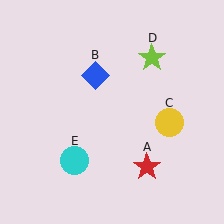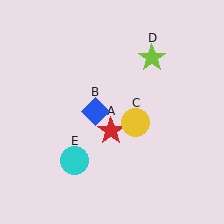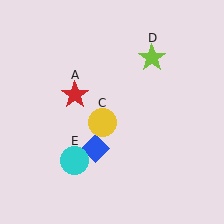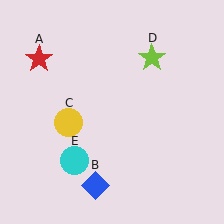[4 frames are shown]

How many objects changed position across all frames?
3 objects changed position: red star (object A), blue diamond (object B), yellow circle (object C).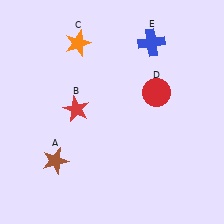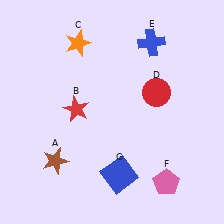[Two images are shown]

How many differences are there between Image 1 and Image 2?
There are 2 differences between the two images.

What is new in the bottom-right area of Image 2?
A blue square (G) was added in the bottom-right area of Image 2.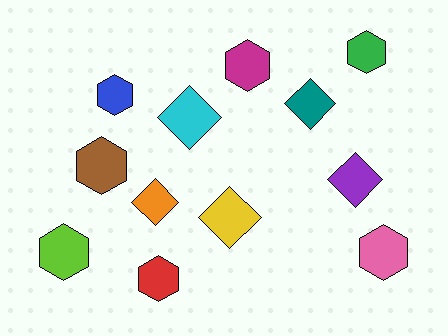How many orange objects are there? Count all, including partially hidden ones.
There is 1 orange object.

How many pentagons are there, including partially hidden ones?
There are no pentagons.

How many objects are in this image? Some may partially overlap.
There are 12 objects.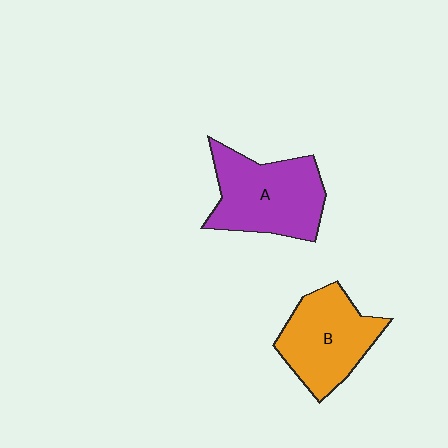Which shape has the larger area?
Shape A (purple).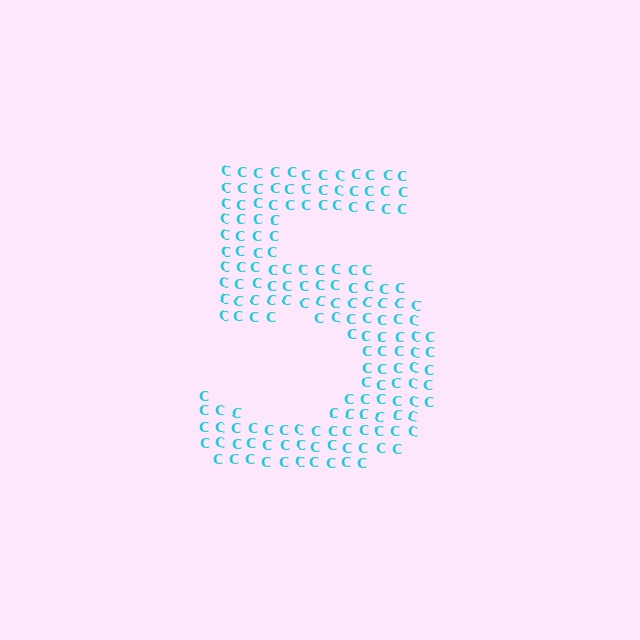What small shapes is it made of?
It is made of small letter C's.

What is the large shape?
The large shape is the digit 5.